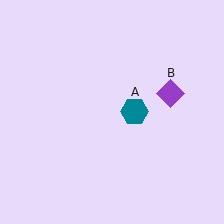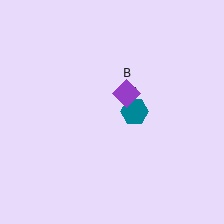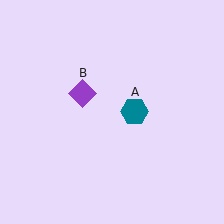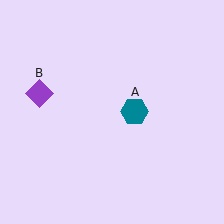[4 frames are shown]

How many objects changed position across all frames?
1 object changed position: purple diamond (object B).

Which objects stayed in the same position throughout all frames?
Teal hexagon (object A) remained stationary.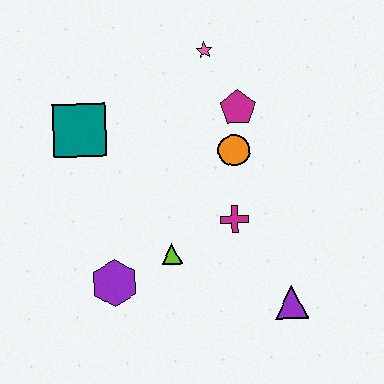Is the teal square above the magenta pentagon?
No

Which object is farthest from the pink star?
The purple triangle is farthest from the pink star.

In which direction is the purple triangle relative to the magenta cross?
The purple triangle is below the magenta cross.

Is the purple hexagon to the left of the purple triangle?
Yes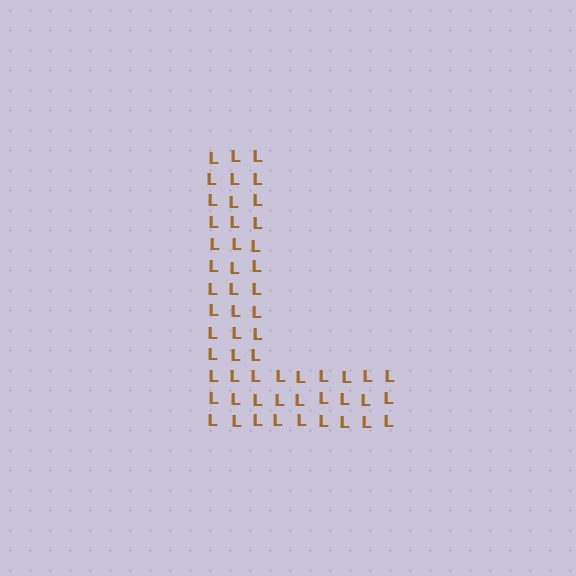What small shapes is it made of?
It is made of small letter L's.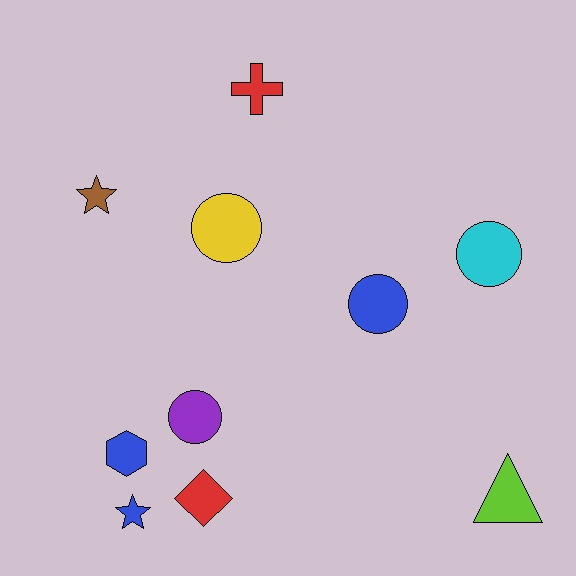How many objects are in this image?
There are 10 objects.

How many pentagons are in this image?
There are no pentagons.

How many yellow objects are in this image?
There is 1 yellow object.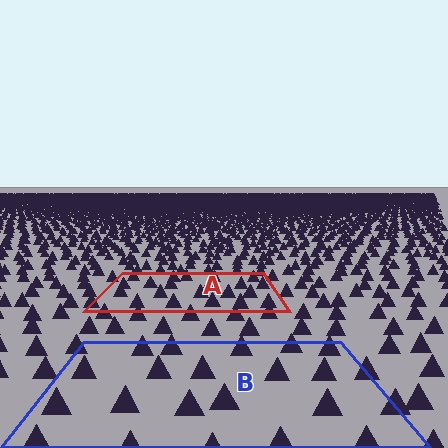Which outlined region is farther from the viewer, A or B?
Region A is farther from the viewer — the texture elements inside it appear smaller and more densely packed.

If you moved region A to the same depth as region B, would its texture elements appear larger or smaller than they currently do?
They would appear larger. At a closer depth, the same texture elements are projected at a bigger on-screen size.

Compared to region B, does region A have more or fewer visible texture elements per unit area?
Region A has more texture elements per unit area — they are packed more densely because it is farther away.